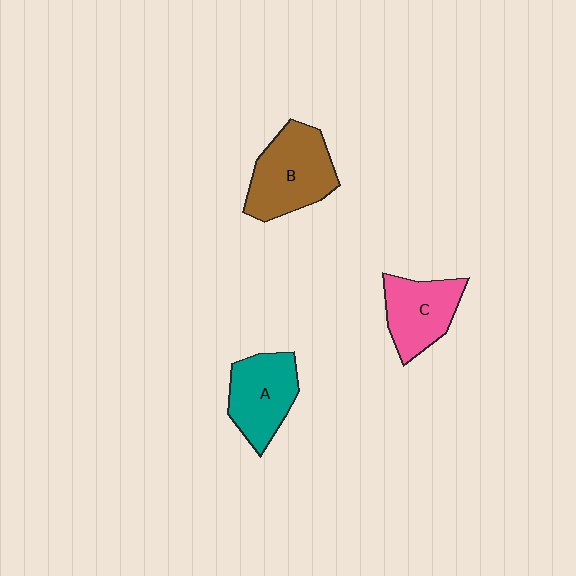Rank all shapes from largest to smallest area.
From largest to smallest: B (brown), A (teal), C (pink).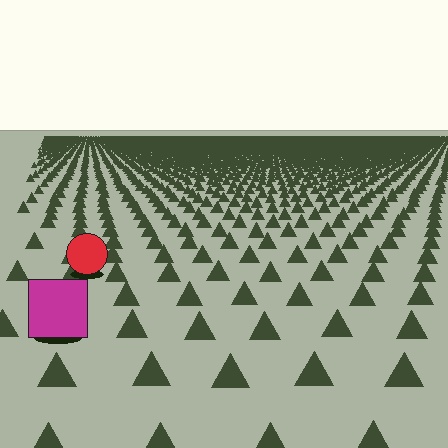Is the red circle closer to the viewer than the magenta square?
No. The magenta square is closer — you can tell from the texture gradient: the ground texture is coarser near it.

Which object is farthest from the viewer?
The red circle is farthest from the viewer. It appears smaller and the ground texture around it is denser.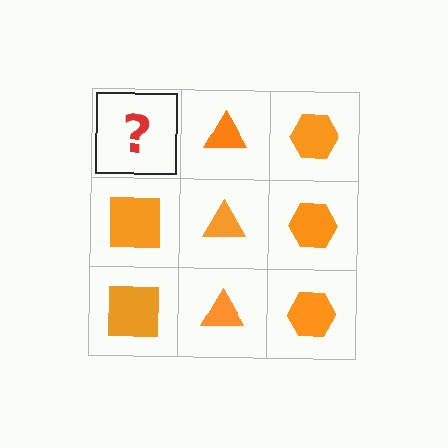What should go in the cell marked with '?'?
The missing cell should contain an orange square.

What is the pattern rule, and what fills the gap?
The rule is that each column has a consistent shape. The gap should be filled with an orange square.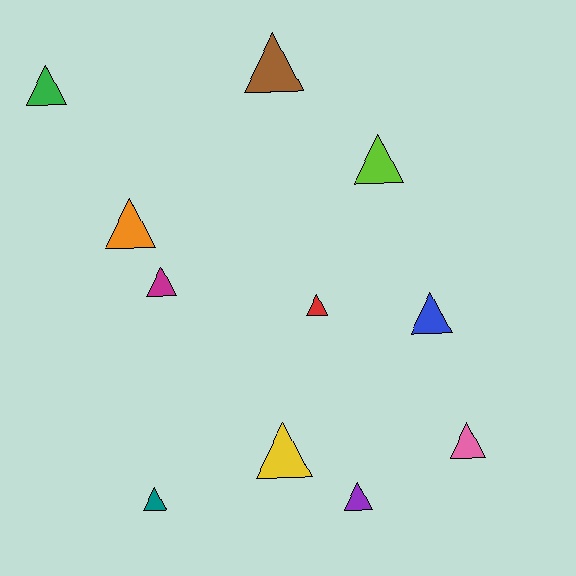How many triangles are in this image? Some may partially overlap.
There are 11 triangles.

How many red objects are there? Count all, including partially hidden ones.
There is 1 red object.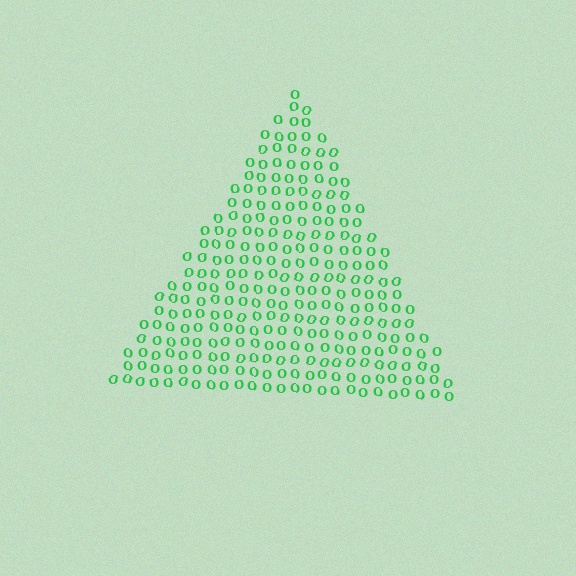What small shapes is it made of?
It is made of small letter O's.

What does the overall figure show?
The overall figure shows a triangle.